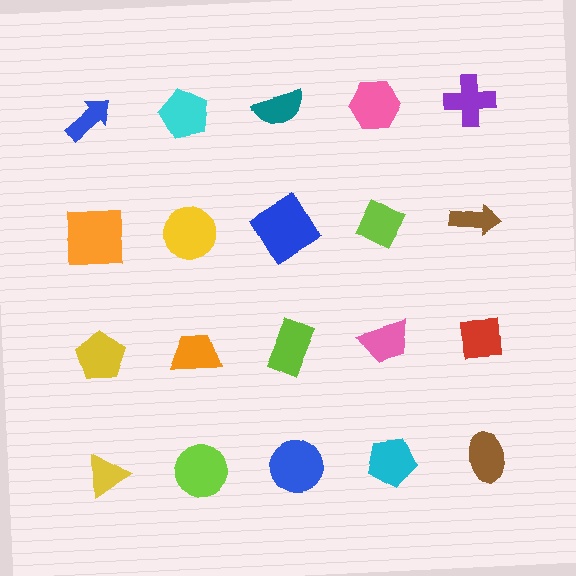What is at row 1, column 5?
A purple cross.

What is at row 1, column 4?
A pink hexagon.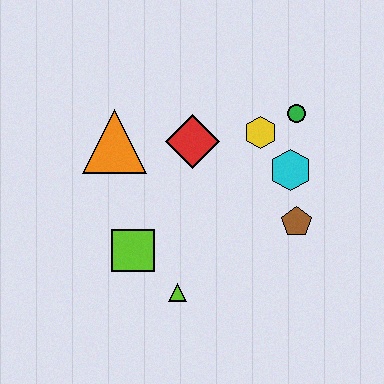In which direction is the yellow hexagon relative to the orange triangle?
The yellow hexagon is to the right of the orange triangle.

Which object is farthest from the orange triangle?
The brown pentagon is farthest from the orange triangle.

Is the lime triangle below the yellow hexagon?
Yes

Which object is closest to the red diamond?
The yellow hexagon is closest to the red diamond.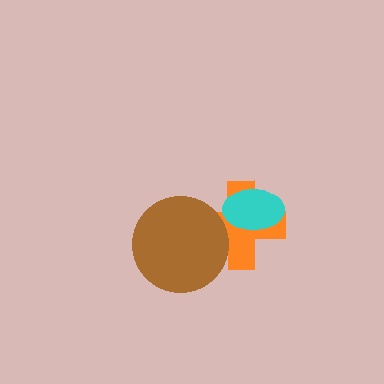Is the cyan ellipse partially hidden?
No, no other shape covers it.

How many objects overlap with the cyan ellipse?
1 object overlaps with the cyan ellipse.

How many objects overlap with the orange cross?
2 objects overlap with the orange cross.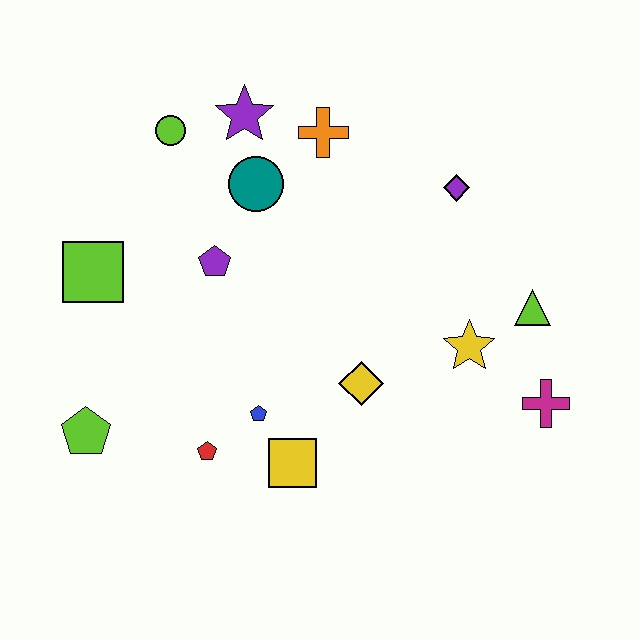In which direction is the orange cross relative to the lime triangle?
The orange cross is to the left of the lime triangle.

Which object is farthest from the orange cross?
The lime pentagon is farthest from the orange cross.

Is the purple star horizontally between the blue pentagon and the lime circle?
Yes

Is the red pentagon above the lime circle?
No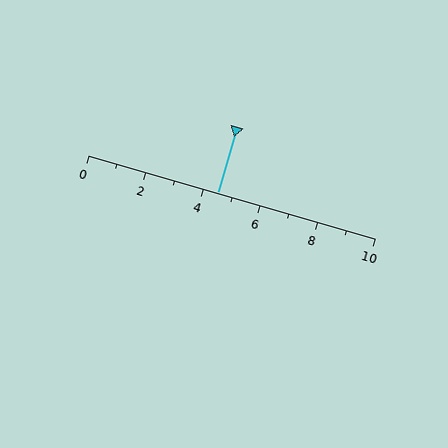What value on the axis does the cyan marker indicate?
The marker indicates approximately 4.5.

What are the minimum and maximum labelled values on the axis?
The axis runs from 0 to 10.